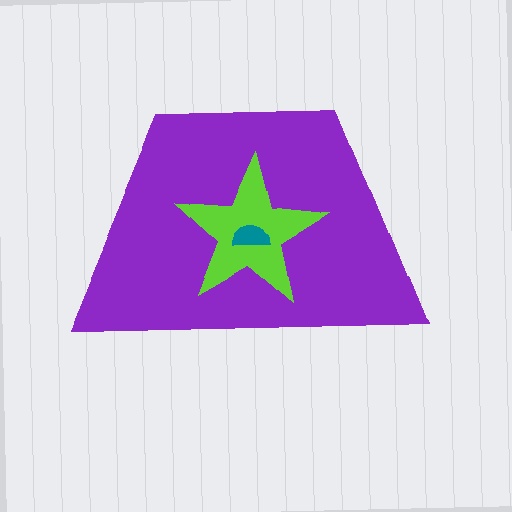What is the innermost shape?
The teal semicircle.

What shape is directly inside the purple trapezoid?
The lime star.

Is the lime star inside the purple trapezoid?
Yes.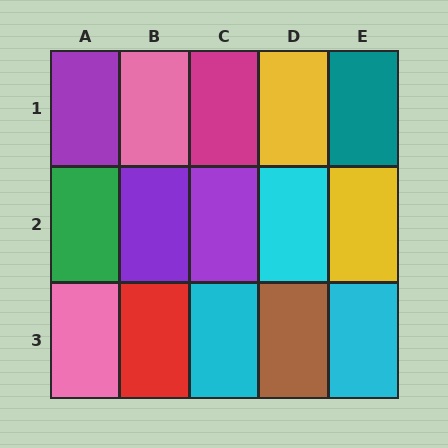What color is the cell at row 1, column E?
Teal.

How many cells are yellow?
2 cells are yellow.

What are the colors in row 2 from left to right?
Green, purple, purple, cyan, yellow.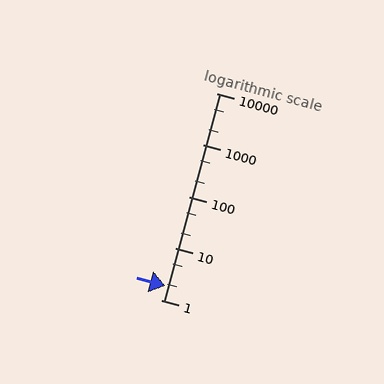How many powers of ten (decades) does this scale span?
The scale spans 4 decades, from 1 to 10000.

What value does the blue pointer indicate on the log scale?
The pointer indicates approximately 1.9.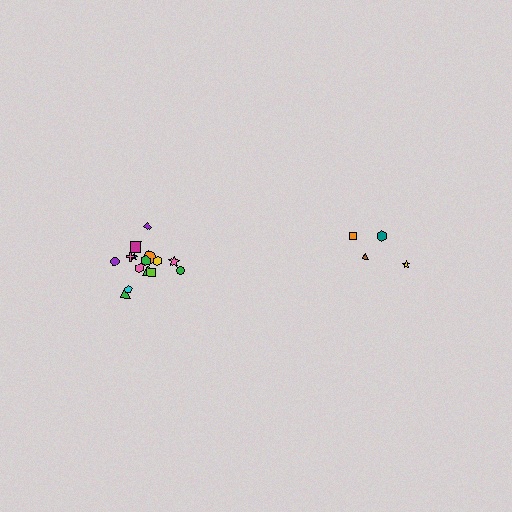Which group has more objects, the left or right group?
The left group.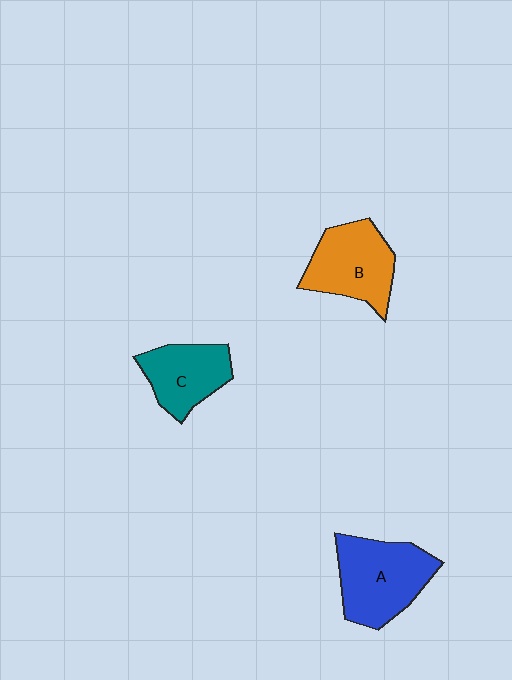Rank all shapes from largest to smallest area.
From largest to smallest: A (blue), B (orange), C (teal).